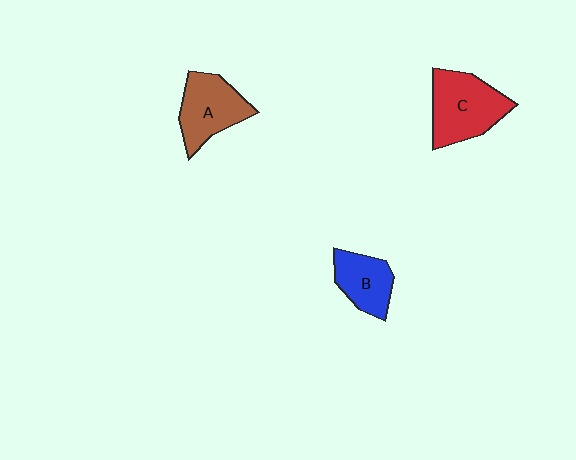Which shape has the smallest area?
Shape B (blue).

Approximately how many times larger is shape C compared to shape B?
Approximately 1.5 times.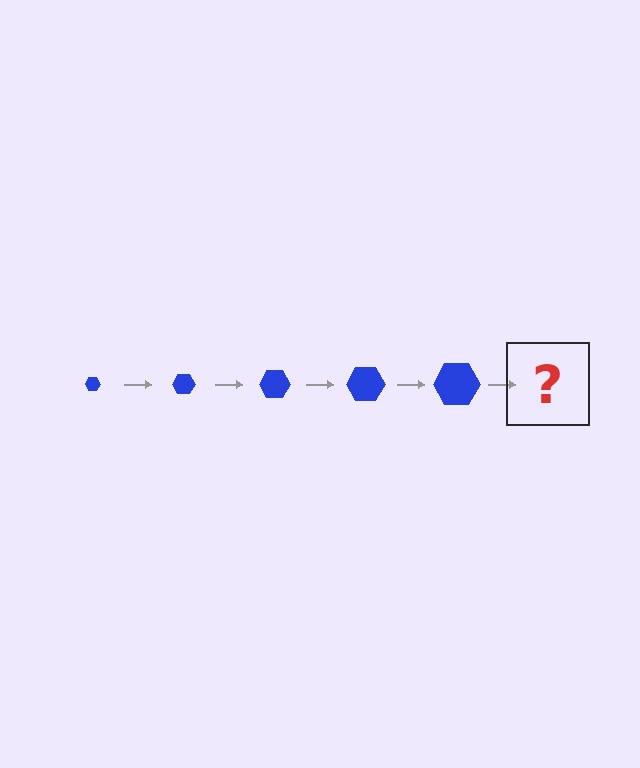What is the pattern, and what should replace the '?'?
The pattern is that the hexagon gets progressively larger each step. The '?' should be a blue hexagon, larger than the previous one.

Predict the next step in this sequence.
The next step is a blue hexagon, larger than the previous one.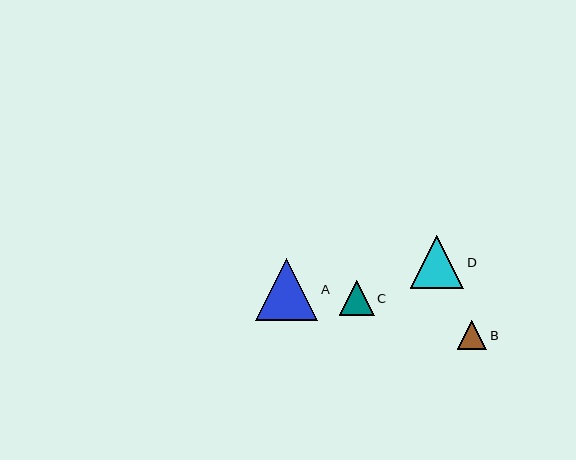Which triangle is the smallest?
Triangle B is the smallest with a size of approximately 29 pixels.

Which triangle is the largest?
Triangle A is the largest with a size of approximately 62 pixels.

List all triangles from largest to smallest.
From largest to smallest: A, D, C, B.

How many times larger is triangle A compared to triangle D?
Triangle A is approximately 1.2 times the size of triangle D.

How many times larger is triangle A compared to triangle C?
Triangle A is approximately 1.8 times the size of triangle C.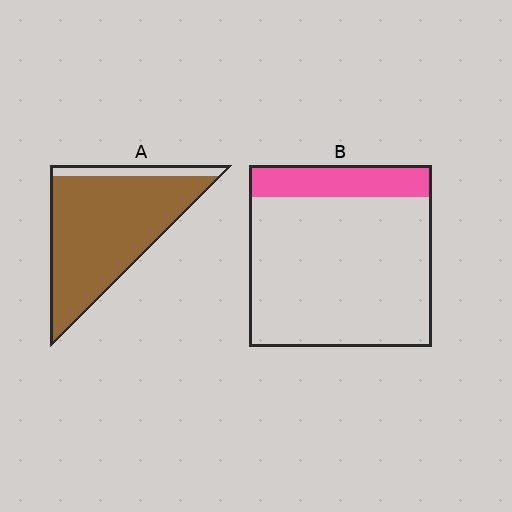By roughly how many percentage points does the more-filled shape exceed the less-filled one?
By roughly 70 percentage points (A over B).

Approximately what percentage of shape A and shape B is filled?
A is approximately 90% and B is approximately 20%.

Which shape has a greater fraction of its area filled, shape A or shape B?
Shape A.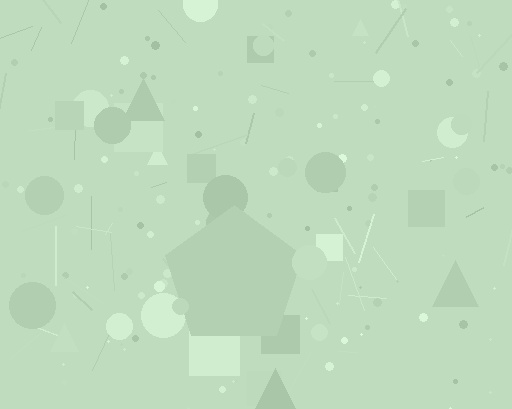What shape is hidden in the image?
A pentagon is hidden in the image.